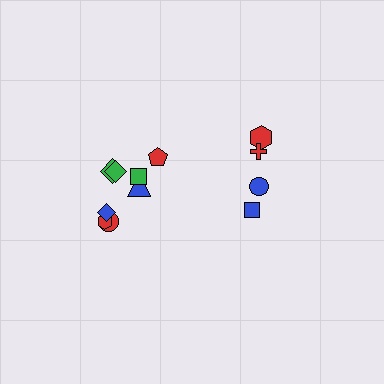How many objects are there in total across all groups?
There are 12 objects.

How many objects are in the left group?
There are 8 objects.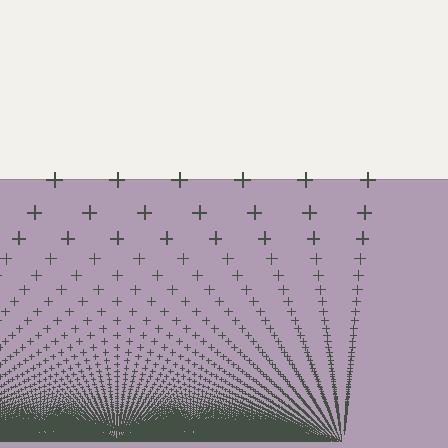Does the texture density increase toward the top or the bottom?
Density increases toward the bottom.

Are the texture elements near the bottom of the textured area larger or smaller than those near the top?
Smaller. The gradient is inverted — elements near the bottom are smaller and denser.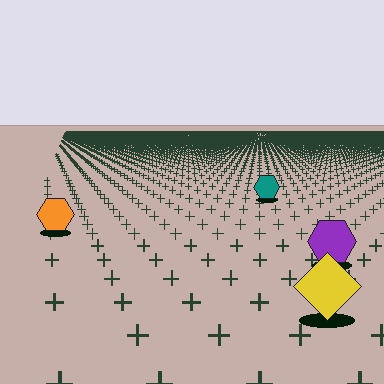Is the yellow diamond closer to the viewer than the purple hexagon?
Yes. The yellow diamond is closer — you can tell from the texture gradient: the ground texture is coarser near it.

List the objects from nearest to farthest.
From nearest to farthest: the yellow diamond, the purple hexagon, the orange hexagon, the teal hexagon.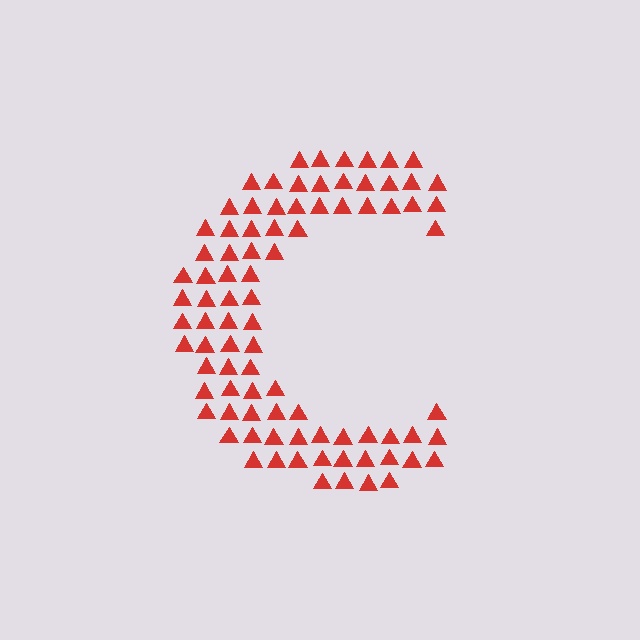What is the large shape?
The large shape is the letter C.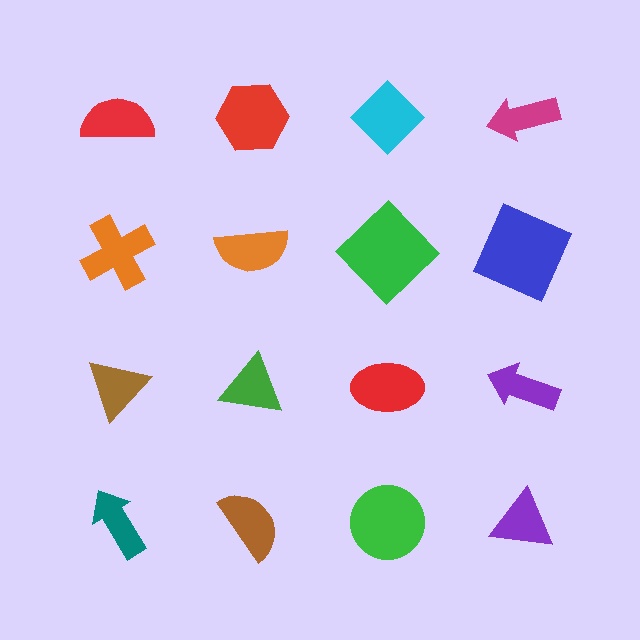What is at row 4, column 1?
A teal arrow.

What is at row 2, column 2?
An orange semicircle.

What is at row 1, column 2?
A red hexagon.